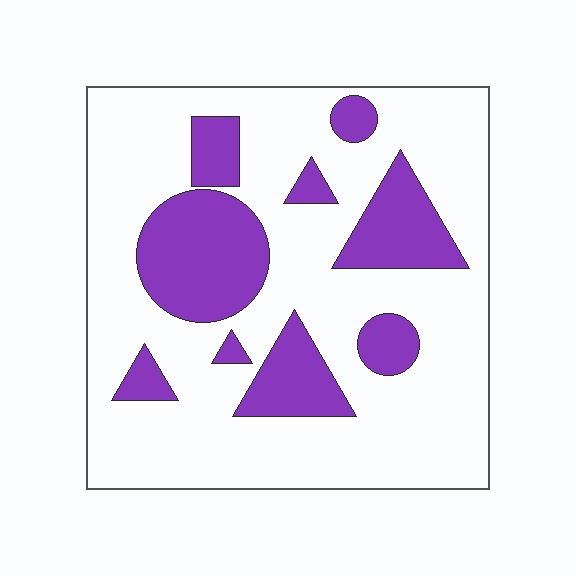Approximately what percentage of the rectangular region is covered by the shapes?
Approximately 25%.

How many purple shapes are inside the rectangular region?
9.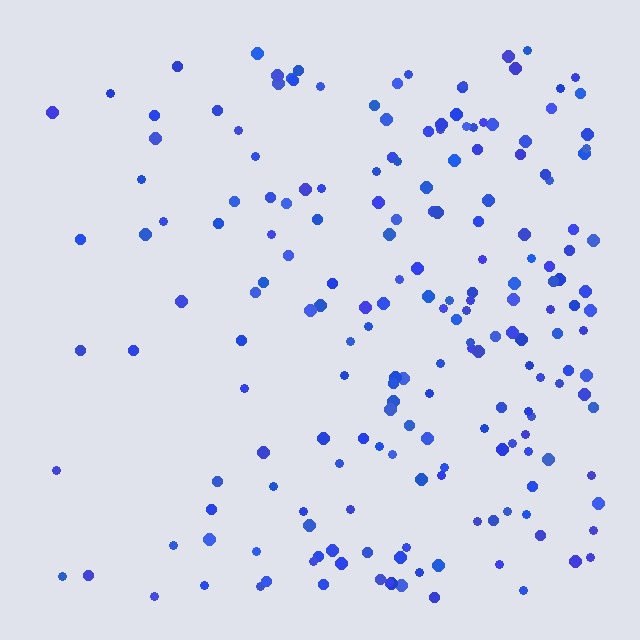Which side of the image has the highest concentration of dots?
The right.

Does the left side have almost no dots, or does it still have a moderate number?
Still a moderate number, just noticeably fewer than the right.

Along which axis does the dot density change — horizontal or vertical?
Horizontal.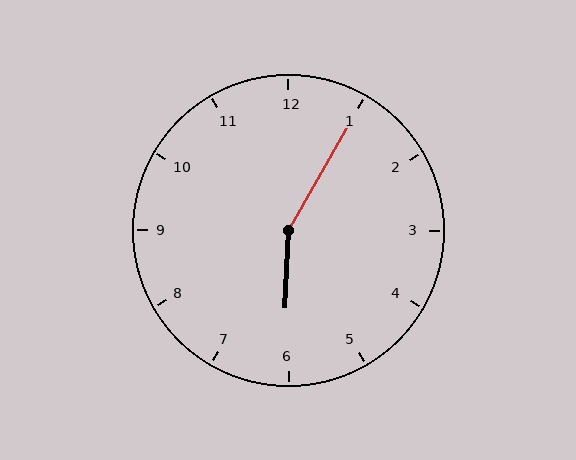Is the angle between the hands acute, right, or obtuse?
It is obtuse.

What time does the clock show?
6:05.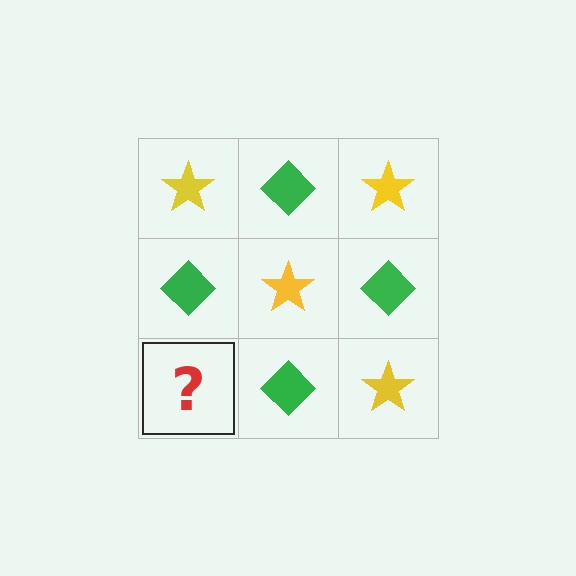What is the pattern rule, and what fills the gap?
The rule is that it alternates yellow star and green diamond in a checkerboard pattern. The gap should be filled with a yellow star.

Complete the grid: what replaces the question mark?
The question mark should be replaced with a yellow star.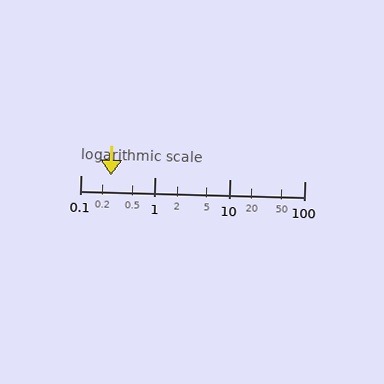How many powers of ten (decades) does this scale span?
The scale spans 3 decades, from 0.1 to 100.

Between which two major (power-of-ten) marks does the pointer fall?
The pointer is between 0.1 and 1.